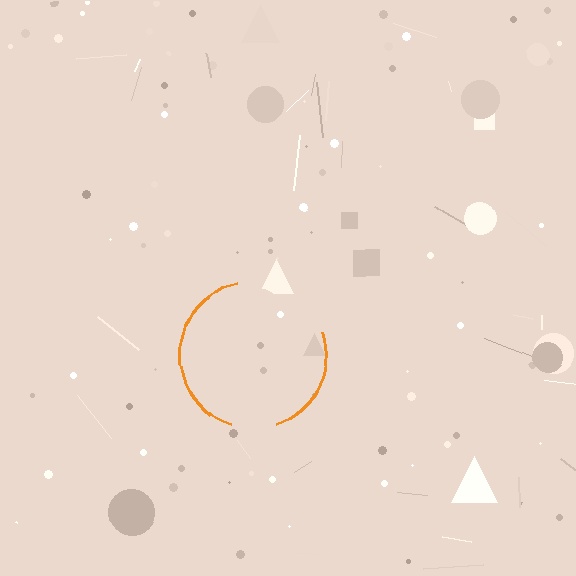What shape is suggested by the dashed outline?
The dashed outline suggests a circle.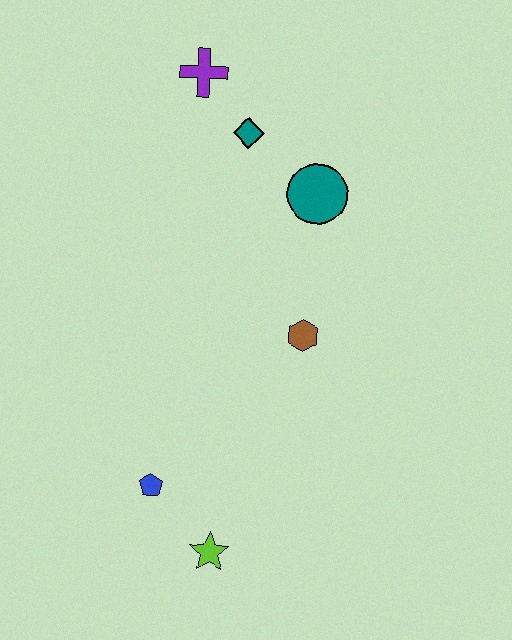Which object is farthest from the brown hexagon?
The purple cross is farthest from the brown hexagon.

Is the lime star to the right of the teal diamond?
No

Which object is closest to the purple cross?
The teal diamond is closest to the purple cross.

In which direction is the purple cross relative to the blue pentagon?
The purple cross is above the blue pentagon.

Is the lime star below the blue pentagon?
Yes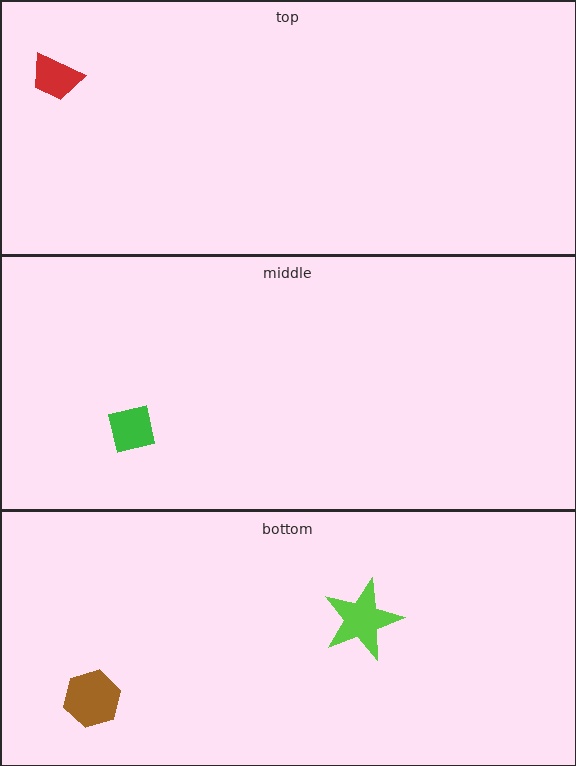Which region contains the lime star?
The bottom region.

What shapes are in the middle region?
The green square.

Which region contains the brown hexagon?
The bottom region.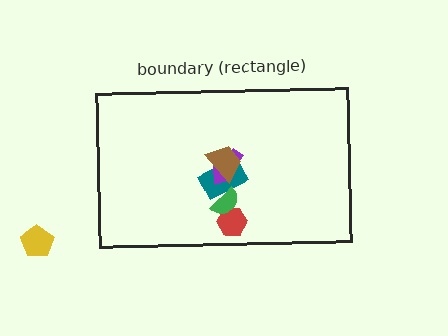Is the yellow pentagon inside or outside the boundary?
Outside.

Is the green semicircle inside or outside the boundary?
Inside.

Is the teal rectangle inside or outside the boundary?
Inside.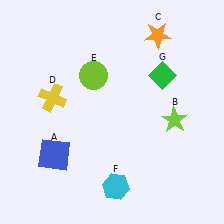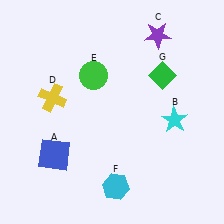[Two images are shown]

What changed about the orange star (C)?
In Image 1, C is orange. In Image 2, it changed to purple.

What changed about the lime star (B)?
In Image 1, B is lime. In Image 2, it changed to cyan.